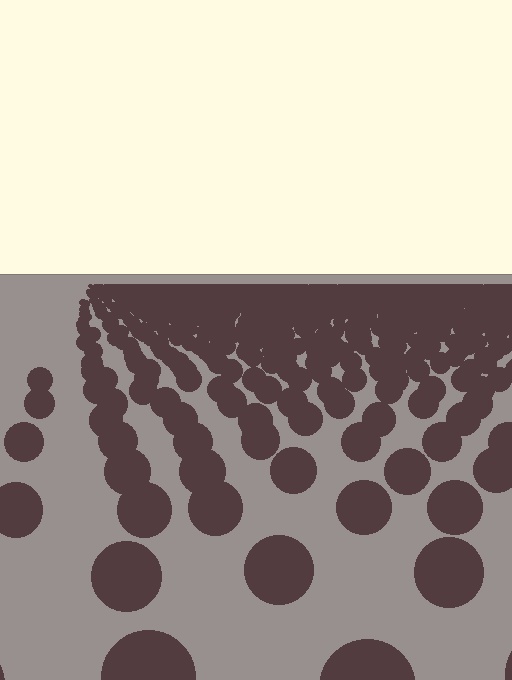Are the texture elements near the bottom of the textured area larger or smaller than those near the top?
Larger. Near the bottom, elements are closer to the viewer and appear at a bigger on-screen size.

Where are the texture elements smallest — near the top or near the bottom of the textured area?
Near the top.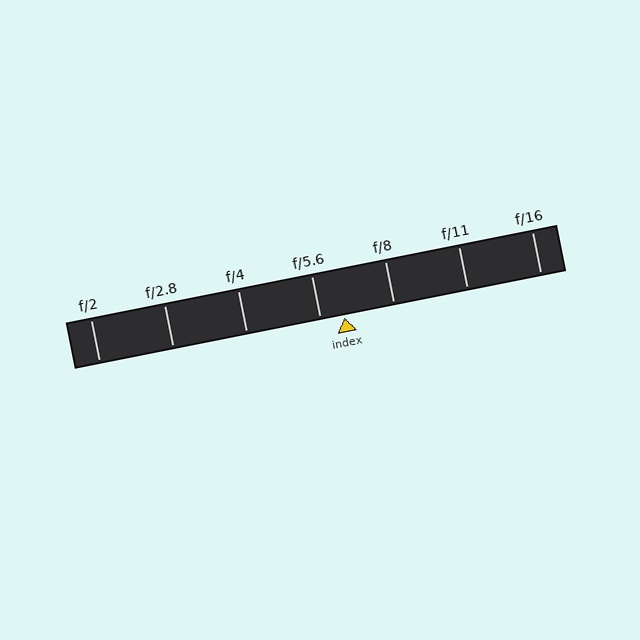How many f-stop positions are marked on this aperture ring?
There are 7 f-stop positions marked.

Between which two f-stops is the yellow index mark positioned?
The index mark is between f/5.6 and f/8.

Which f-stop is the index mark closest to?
The index mark is closest to f/5.6.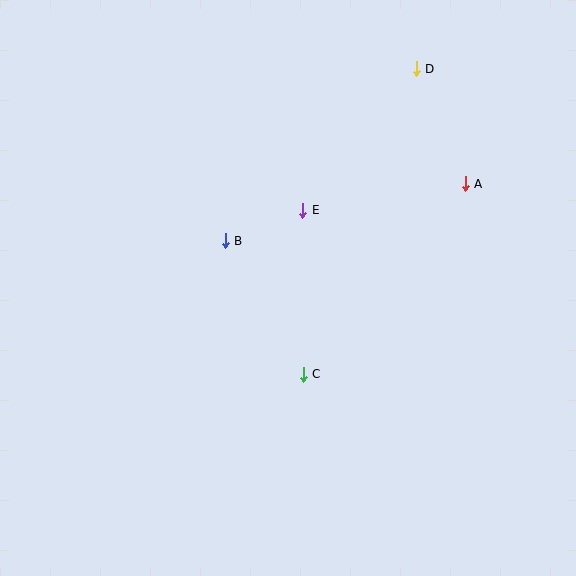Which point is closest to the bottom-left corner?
Point C is closest to the bottom-left corner.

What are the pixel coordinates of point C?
Point C is at (303, 374).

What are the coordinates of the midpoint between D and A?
The midpoint between D and A is at (441, 126).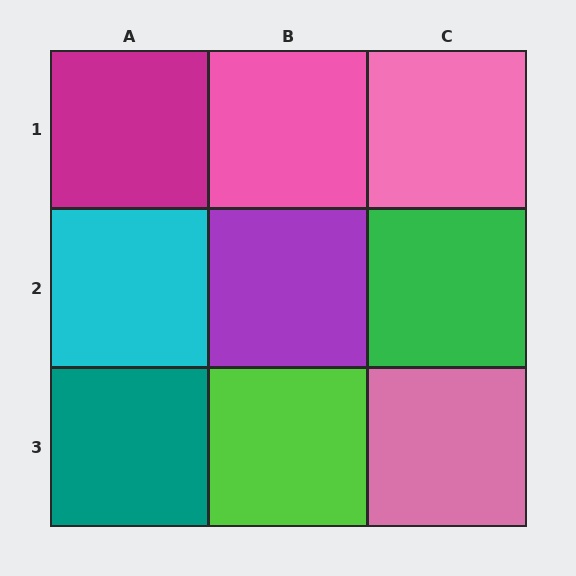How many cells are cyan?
1 cell is cyan.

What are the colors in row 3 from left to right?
Teal, lime, pink.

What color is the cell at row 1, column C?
Pink.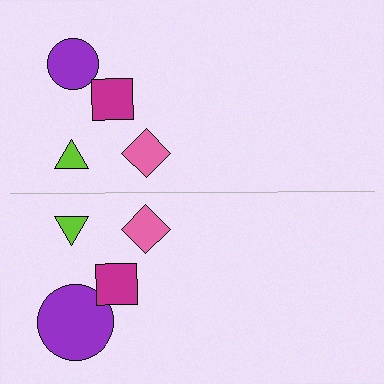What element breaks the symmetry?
The purple circle on the bottom side has a different size than its mirror counterpart.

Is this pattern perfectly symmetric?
No, the pattern is not perfectly symmetric. The purple circle on the bottom side has a different size than its mirror counterpart.